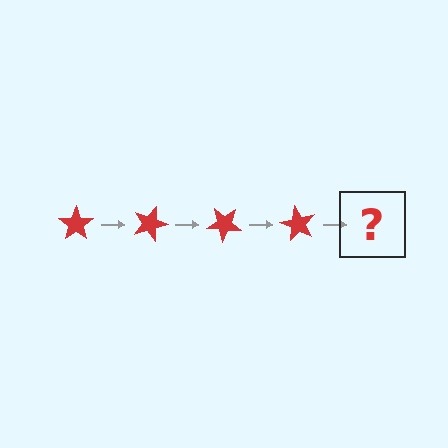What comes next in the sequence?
The next element should be a red star rotated 80 degrees.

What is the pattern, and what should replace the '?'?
The pattern is that the star rotates 20 degrees each step. The '?' should be a red star rotated 80 degrees.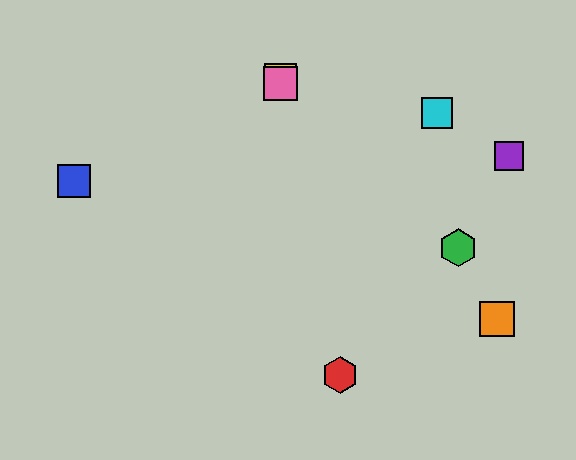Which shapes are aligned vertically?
The yellow square, the pink square are aligned vertically.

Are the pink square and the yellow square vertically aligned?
Yes, both are at x≈280.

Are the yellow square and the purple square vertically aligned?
No, the yellow square is at x≈280 and the purple square is at x≈509.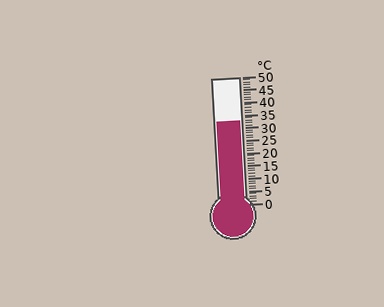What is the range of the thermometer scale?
The thermometer scale ranges from 0°C to 50°C.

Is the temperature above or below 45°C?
The temperature is below 45°C.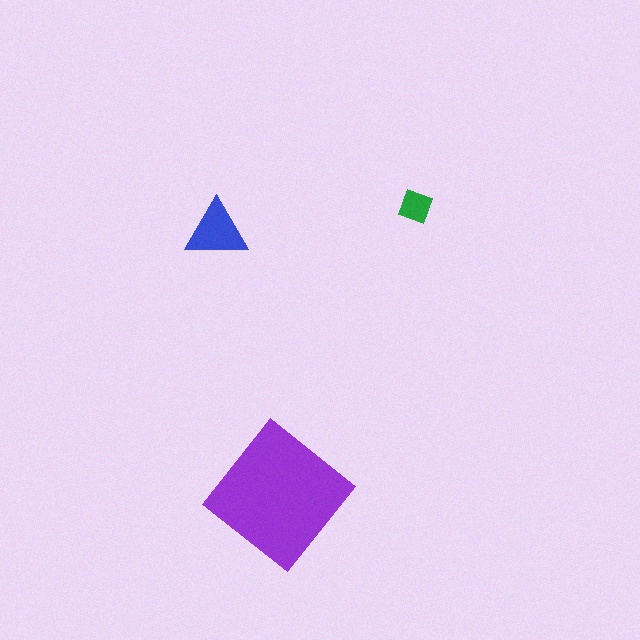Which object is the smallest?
The green diamond.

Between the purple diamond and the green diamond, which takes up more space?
The purple diamond.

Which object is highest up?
The green diamond is topmost.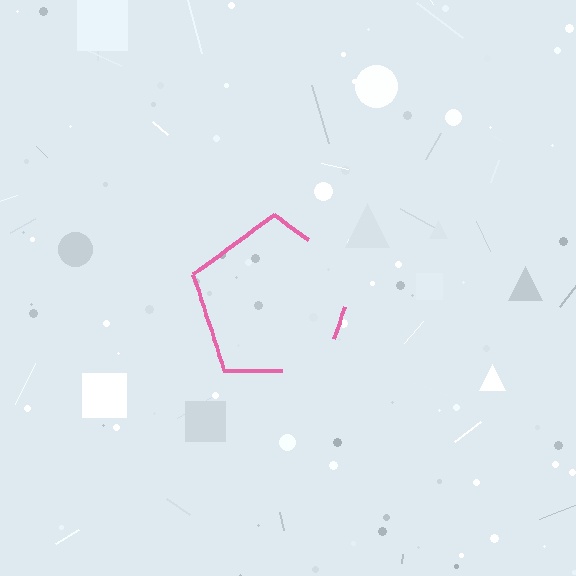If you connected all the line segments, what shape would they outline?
They would outline a pentagon.